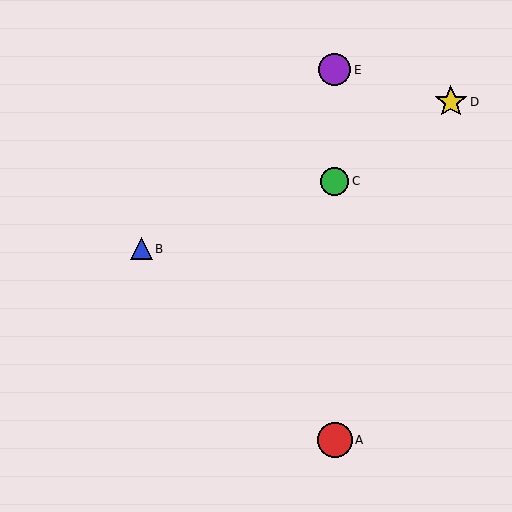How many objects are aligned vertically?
3 objects (A, C, E) are aligned vertically.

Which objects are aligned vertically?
Objects A, C, E are aligned vertically.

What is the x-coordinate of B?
Object B is at x≈141.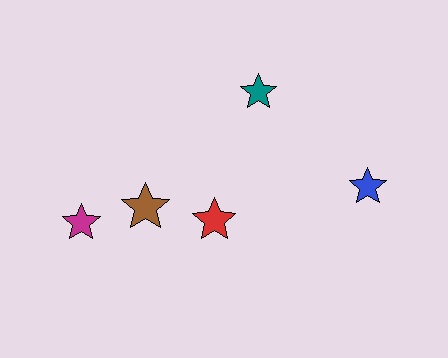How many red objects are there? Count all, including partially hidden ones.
There is 1 red object.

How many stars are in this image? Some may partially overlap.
There are 5 stars.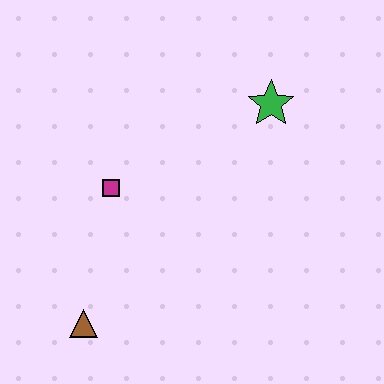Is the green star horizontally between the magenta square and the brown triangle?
No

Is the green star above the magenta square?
Yes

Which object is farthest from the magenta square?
The green star is farthest from the magenta square.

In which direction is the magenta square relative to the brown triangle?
The magenta square is above the brown triangle.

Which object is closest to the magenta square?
The brown triangle is closest to the magenta square.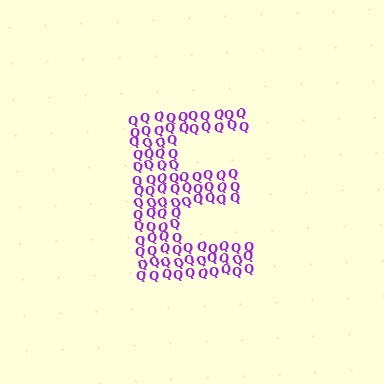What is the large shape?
The large shape is the letter E.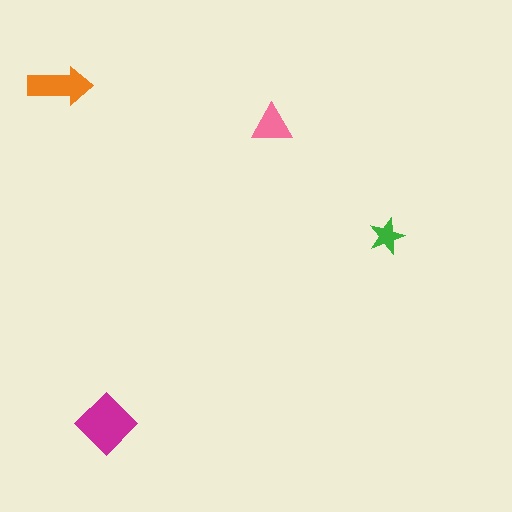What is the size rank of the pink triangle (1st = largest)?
3rd.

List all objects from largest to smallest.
The magenta diamond, the orange arrow, the pink triangle, the green star.